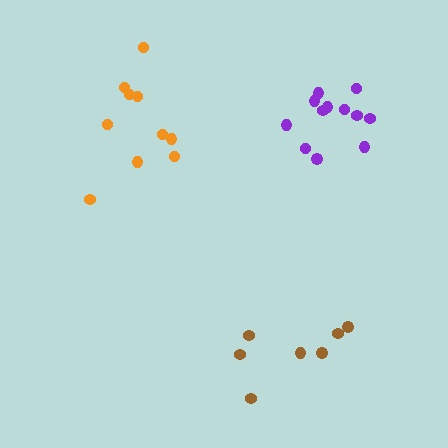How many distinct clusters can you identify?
There are 3 distinct clusters.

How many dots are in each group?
Group 1: 7 dots, Group 2: 10 dots, Group 3: 12 dots (29 total).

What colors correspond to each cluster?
The clusters are colored: brown, orange, purple.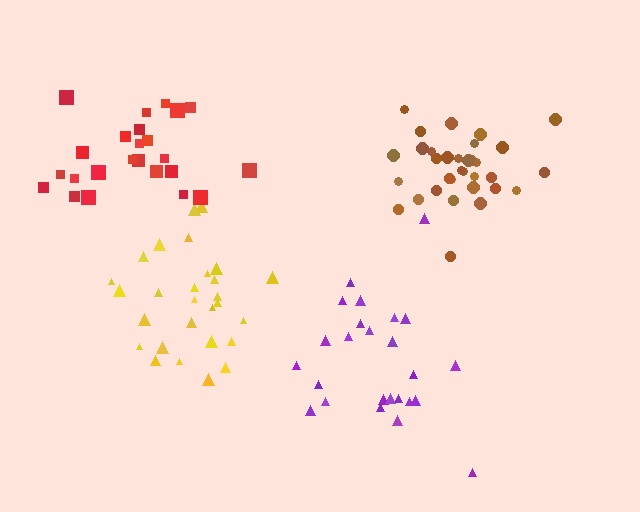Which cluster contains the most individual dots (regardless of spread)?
Brown (33).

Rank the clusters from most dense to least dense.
brown, yellow, red, purple.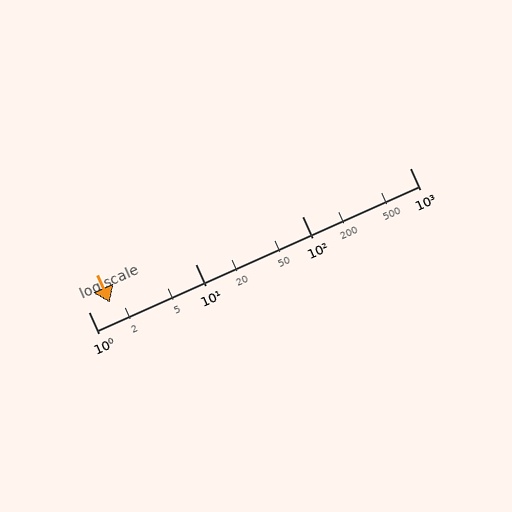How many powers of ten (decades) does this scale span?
The scale spans 3 decades, from 1 to 1000.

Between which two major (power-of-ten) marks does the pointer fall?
The pointer is between 1 and 10.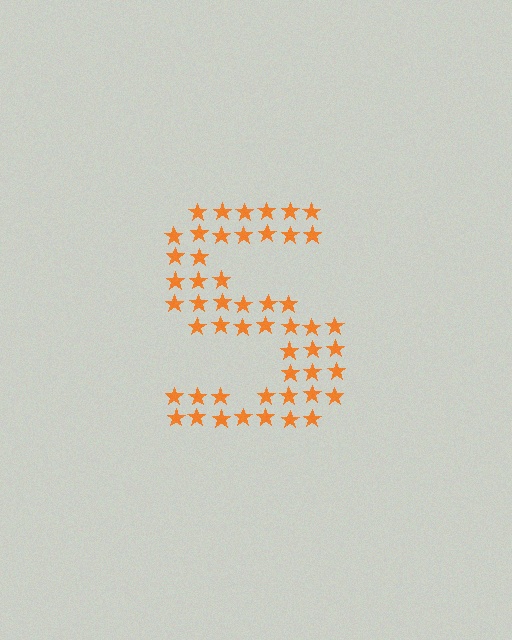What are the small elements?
The small elements are stars.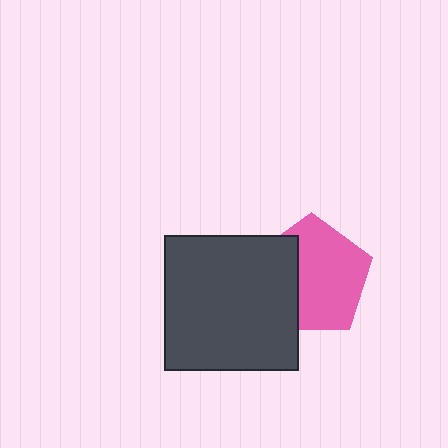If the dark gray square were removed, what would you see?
You would see the complete pink pentagon.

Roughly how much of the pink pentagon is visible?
About half of it is visible (roughly 65%).